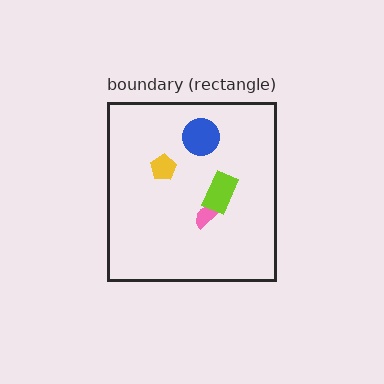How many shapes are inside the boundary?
4 inside, 0 outside.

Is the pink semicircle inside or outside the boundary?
Inside.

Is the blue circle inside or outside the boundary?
Inside.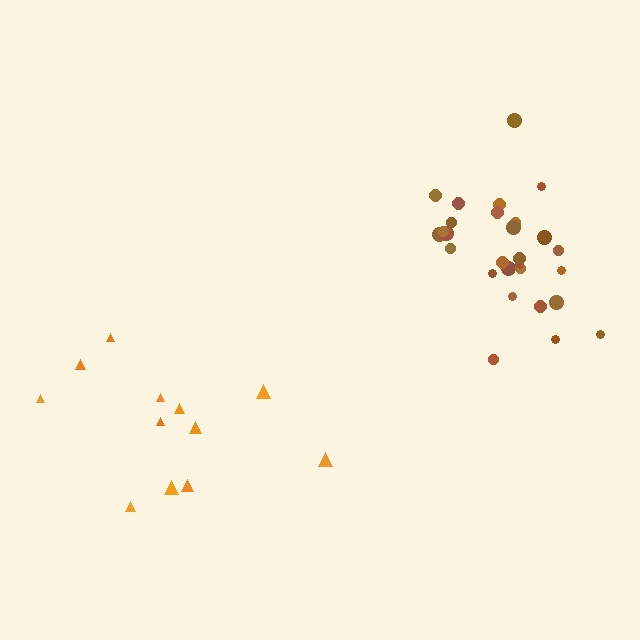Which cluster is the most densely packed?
Brown.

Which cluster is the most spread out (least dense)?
Orange.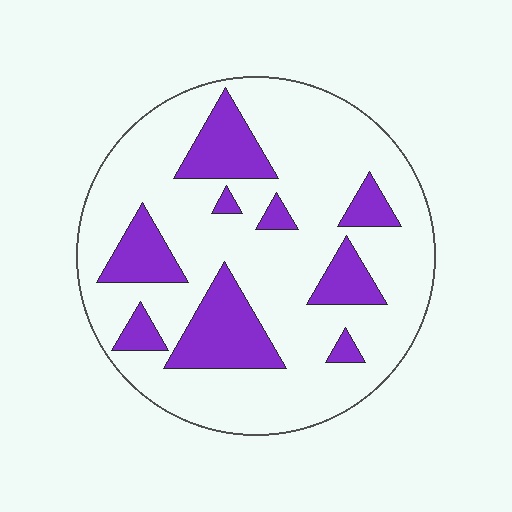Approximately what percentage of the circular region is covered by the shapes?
Approximately 25%.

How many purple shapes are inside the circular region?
9.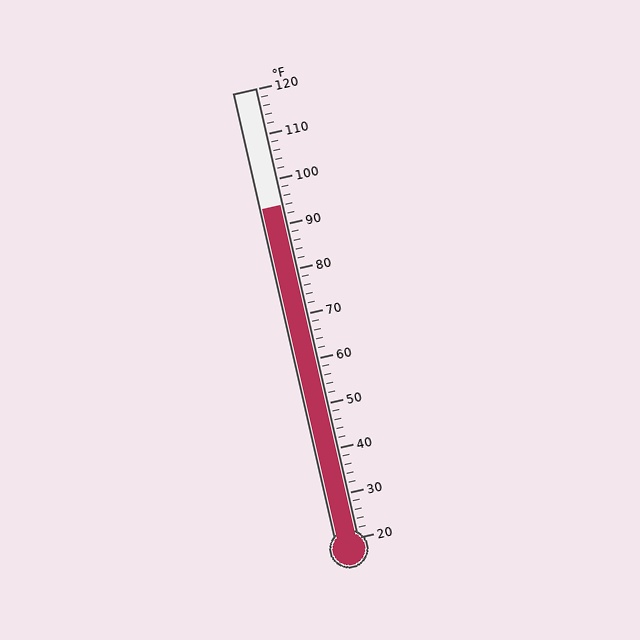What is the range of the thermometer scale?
The thermometer scale ranges from 20°F to 120°F.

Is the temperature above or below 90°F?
The temperature is above 90°F.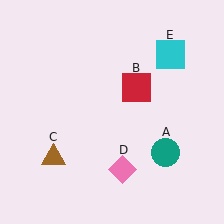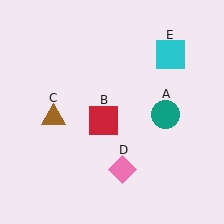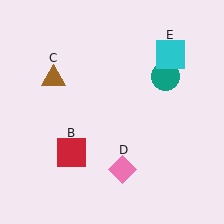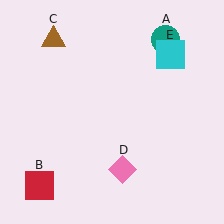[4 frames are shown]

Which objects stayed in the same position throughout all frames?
Pink diamond (object D) and cyan square (object E) remained stationary.